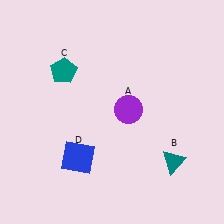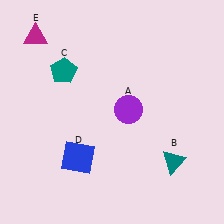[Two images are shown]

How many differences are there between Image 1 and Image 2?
There is 1 difference between the two images.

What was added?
A magenta triangle (E) was added in Image 2.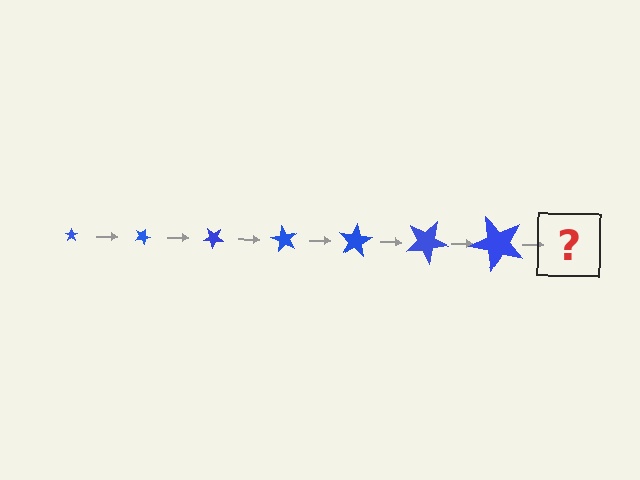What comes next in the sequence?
The next element should be a star, larger than the previous one and rotated 140 degrees from the start.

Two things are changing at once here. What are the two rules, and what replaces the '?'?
The two rules are that the star grows larger each step and it rotates 20 degrees each step. The '?' should be a star, larger than the previous one and rotated 140 degrees from the start.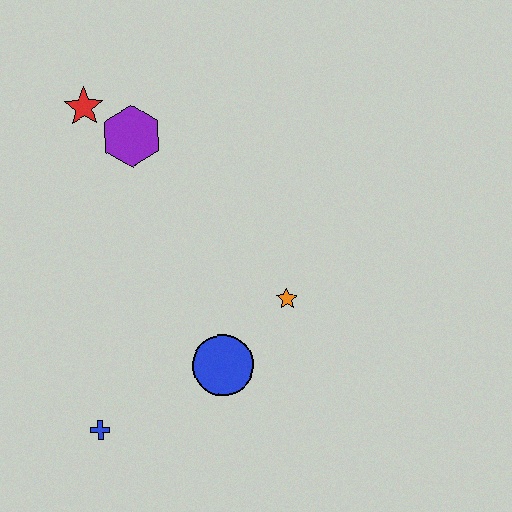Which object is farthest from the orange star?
The red star is farthest from the orange star.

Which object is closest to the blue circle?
The orange star is closest to the blue circle.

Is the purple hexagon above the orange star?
Yes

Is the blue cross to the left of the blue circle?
Yes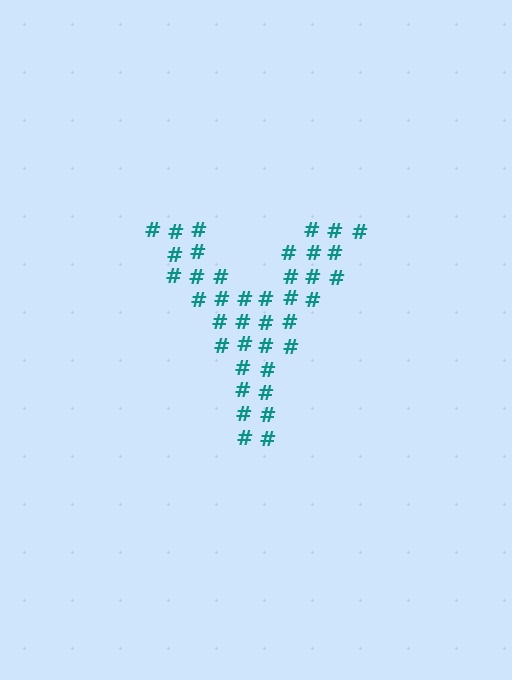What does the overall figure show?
The overall figure shows the letter Y.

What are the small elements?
The small elements are hash symbols.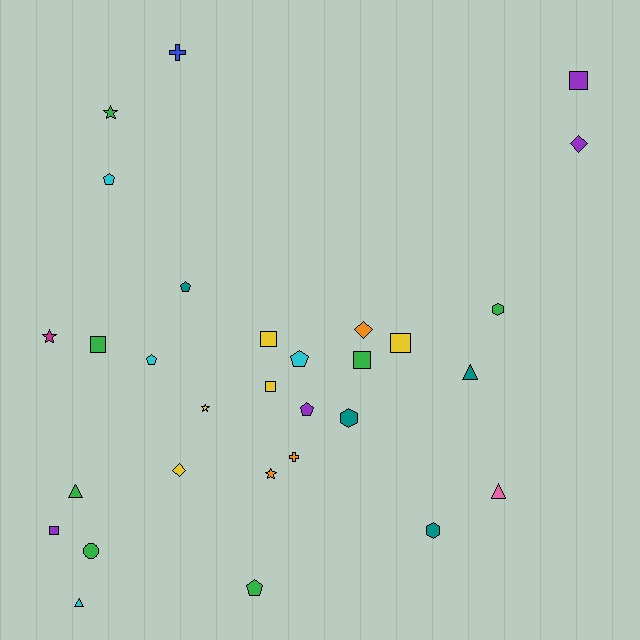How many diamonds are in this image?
There are 3 diamonds.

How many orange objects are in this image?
There are 3 orange objects.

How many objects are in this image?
There are 30 objects.